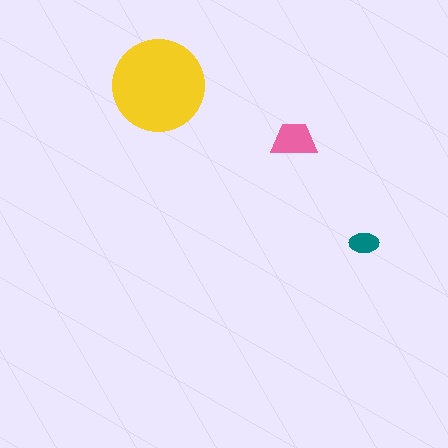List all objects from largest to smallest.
The yellow circle, the pink trapezoid, the teal ellipse.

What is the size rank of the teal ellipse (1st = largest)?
3rd.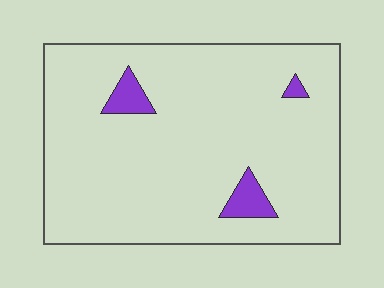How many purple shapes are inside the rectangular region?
3.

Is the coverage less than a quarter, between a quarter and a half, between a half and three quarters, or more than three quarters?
Less than a quarter.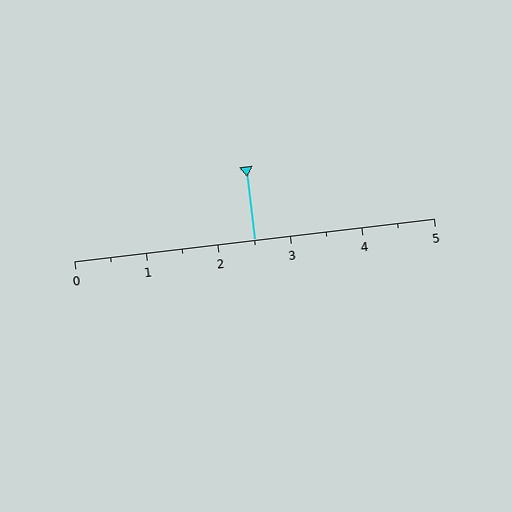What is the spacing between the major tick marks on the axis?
The major ticks are spaced 1 apart.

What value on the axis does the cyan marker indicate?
The marker indicates approximately 2.5.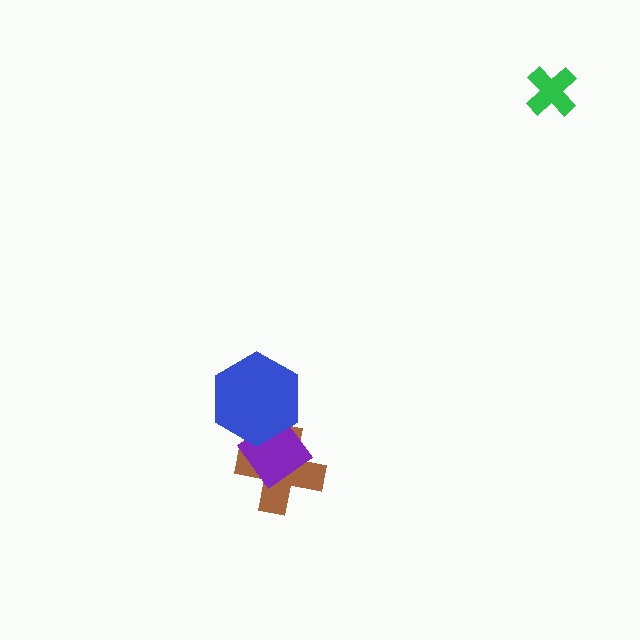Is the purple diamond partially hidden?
Yes, it is partially covered by another shape.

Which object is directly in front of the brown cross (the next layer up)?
The purple diamond is directly in front of the brown cross.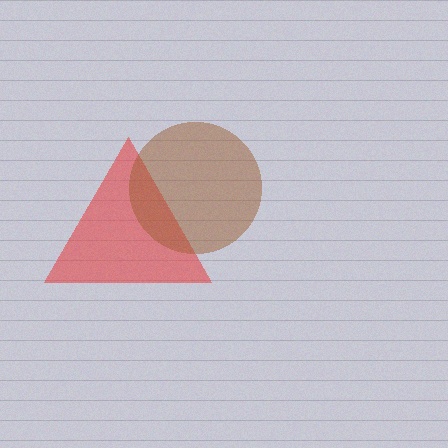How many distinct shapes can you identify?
There are 2 distinct shapes: a red triangle, a brown circle.